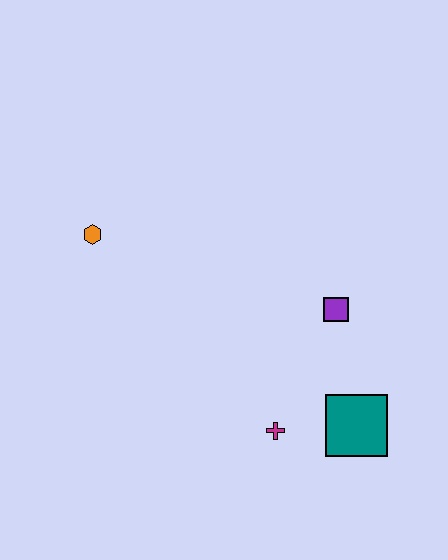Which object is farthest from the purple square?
The orange hexagon is farthest from the purple square.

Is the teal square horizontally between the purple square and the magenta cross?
No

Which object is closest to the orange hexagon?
The purple square is closest to the orange hexagon.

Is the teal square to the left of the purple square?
No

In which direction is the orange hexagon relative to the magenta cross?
The orange hexagon is above the magenta cross.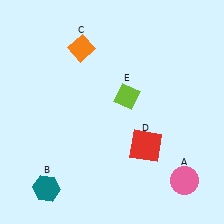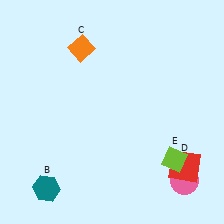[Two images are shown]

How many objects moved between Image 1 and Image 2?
2 objects moved between the two images.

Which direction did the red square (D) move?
The red square (D) moved right.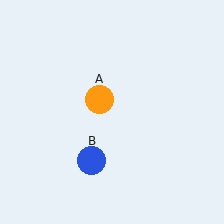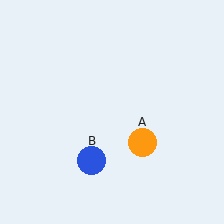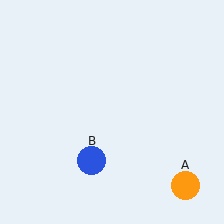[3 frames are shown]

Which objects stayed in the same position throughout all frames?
Blue circle (object B) remained stationary.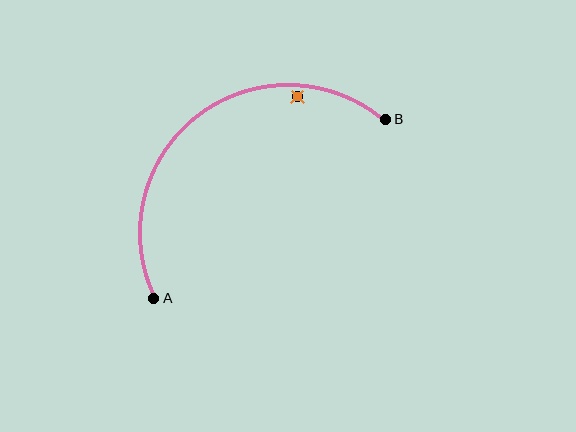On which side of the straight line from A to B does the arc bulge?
The arc bulges above and to the left of the straight line connecting A and B.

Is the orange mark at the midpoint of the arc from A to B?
No — the orange mark does not lie on the arc at all. It sits slightly inside the curve.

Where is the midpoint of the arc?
The arc midpoint is the point on the curve farthest from the straight line joining A and B. It sits above and to the left of that line.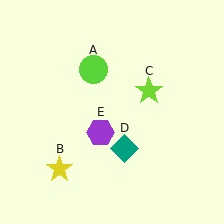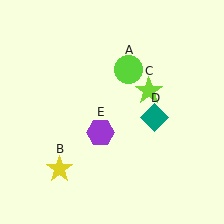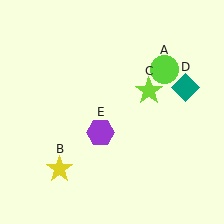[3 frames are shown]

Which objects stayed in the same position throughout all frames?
Yellow star (object B) and lime star (object C) and purple hexagon (object E) remained stationary.